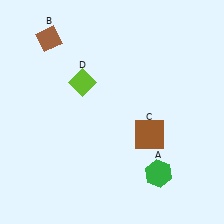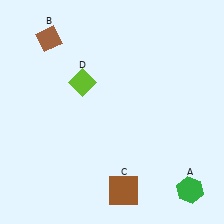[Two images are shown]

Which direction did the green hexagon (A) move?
The green hexagon (A) moved right.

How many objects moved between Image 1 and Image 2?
2 objects moved between the two images.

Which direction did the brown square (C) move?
The brown square (C) moved down.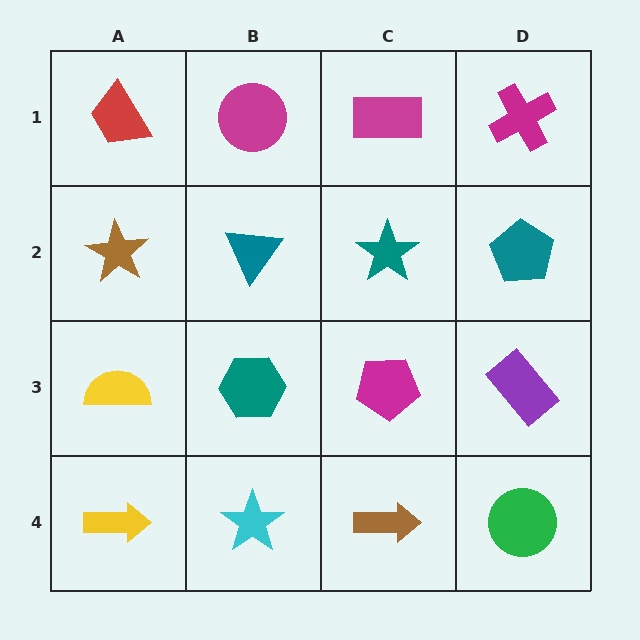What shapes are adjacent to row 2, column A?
A red trapezoid (row 1, column A), a yellow semicircle (row 3, column A), a teal triangle (row 2, column B).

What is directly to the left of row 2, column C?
A teal triangle.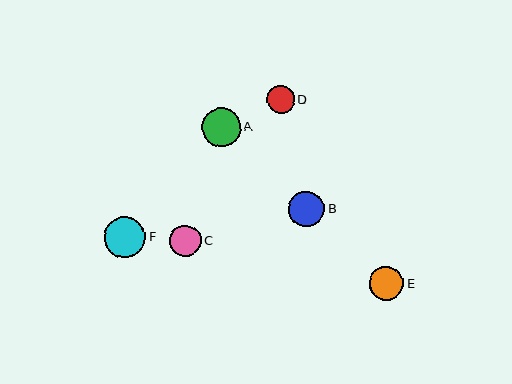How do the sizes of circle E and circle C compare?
Circle E and circle C are approximately the same size.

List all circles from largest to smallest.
From largest to smallest: F, A, B, E, C, D.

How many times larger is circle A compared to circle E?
Circle A is approximately 1.1 times the size of circle E.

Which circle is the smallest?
Circle D is the smallest with a size of approximately 28 pixels.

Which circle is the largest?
Circle F is the largest with a size of approximately 41 pixels.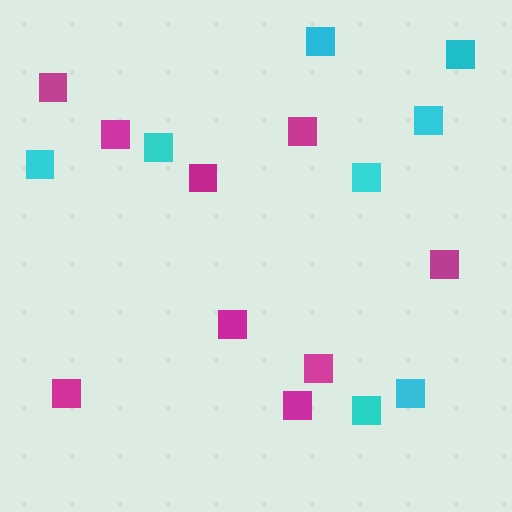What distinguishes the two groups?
There are 2 groups: one group of cyan squares (8) and one group of magenta squares (9).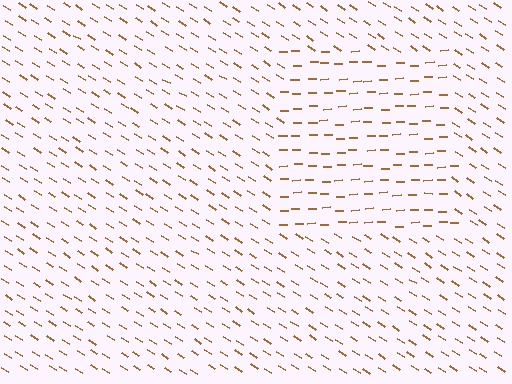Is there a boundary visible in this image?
Yes, there is a texture boundary formed by a change in line orientation.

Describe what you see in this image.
The image is filled with small brown line segments. A rectangle region in the image has lines oriented differently from the surrounding lines, creating a visible texture boundary.